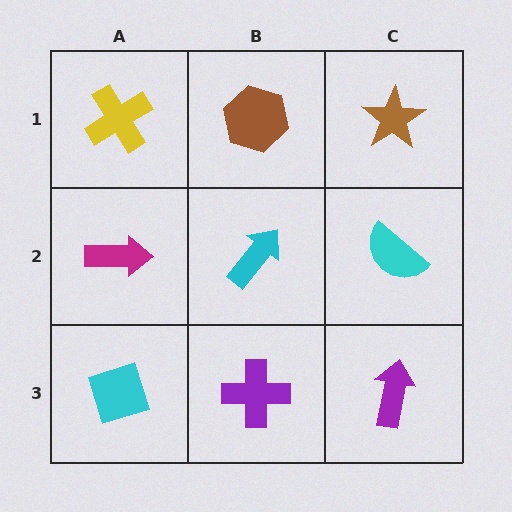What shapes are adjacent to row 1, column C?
A cyan semicircle (row 2, column C), a brown hexagon (row 1, column B).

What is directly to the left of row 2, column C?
A cyan arrow.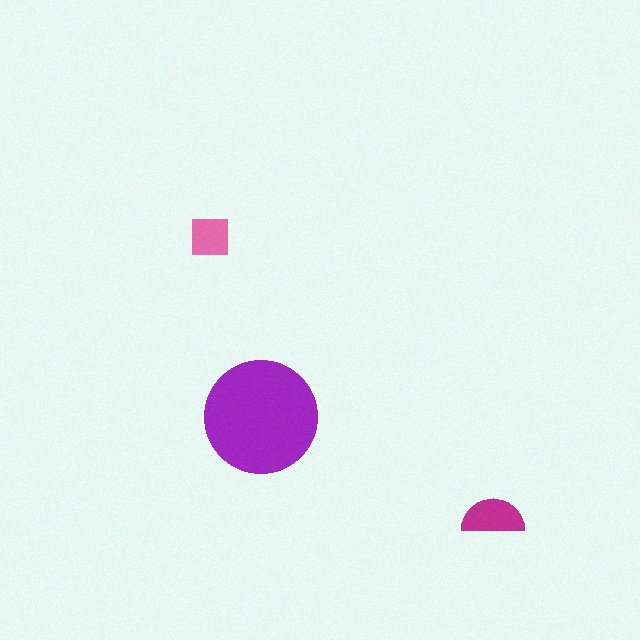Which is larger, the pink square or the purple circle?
The purple circle.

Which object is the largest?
The purple circle.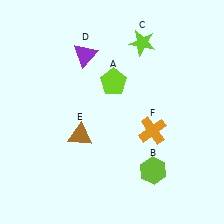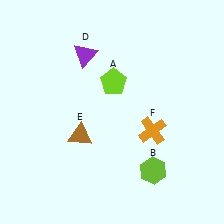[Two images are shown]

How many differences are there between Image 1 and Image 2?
There is 1 difference between the two images.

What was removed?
The lime star (C) was removed in Image 2.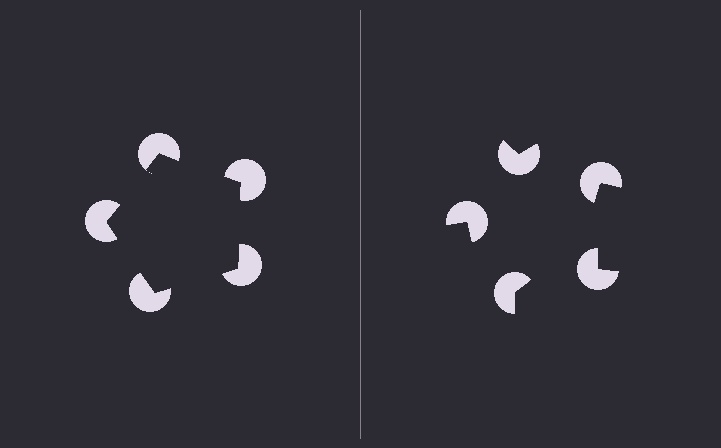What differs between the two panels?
The pac-man discs are positioned identically on both sides; only the wedge orientations differ. On the left they align to a pentagon; on the right they are misaligned.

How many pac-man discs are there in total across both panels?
10 — 5 on each side.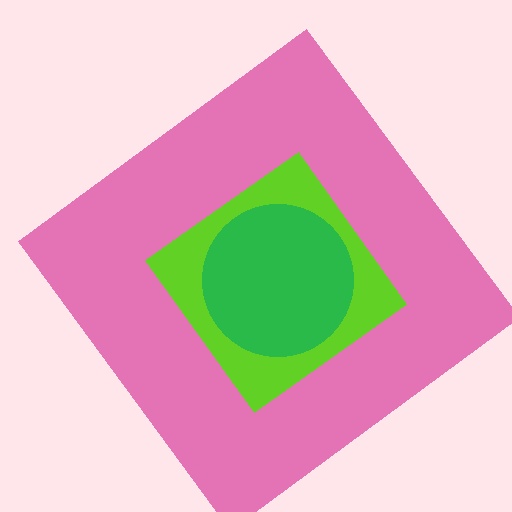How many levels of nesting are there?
3.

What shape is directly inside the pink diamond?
The lime diamond.